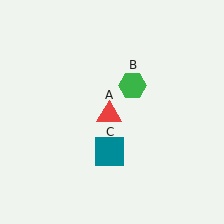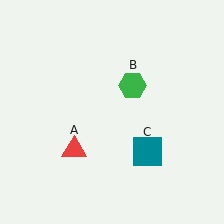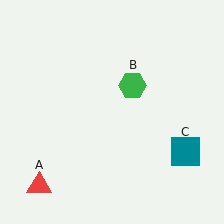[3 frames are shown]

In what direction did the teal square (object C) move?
The teal square (object C) moved right.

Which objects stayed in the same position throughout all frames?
Green hexagon (object B) remained stationary.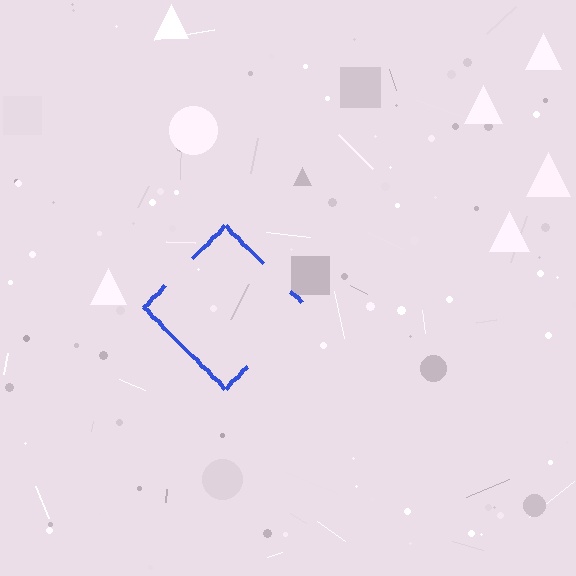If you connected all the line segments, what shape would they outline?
They would outline a diamond.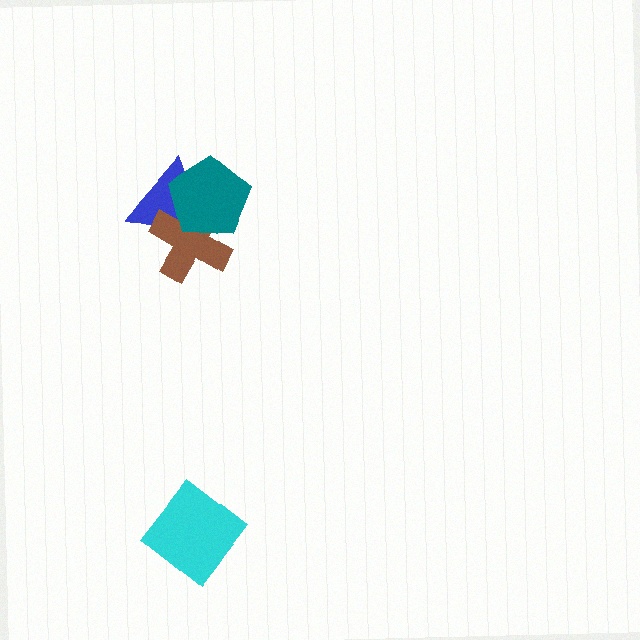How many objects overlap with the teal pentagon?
2 objects overlap with the teal pentagon.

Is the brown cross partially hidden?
Yes, it is partially covered by another shape.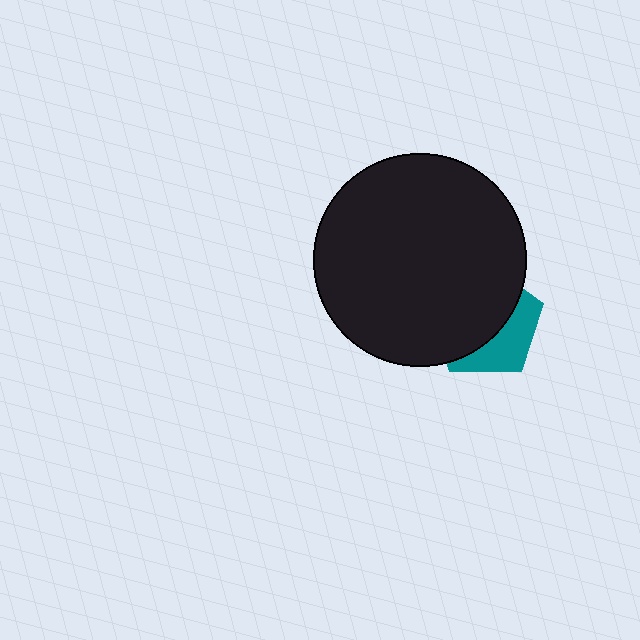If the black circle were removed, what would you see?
You would see the complete teal pentagon.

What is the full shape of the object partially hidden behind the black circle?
The partially hidden object is a teal pentagon.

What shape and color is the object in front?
The object in front is a black circle.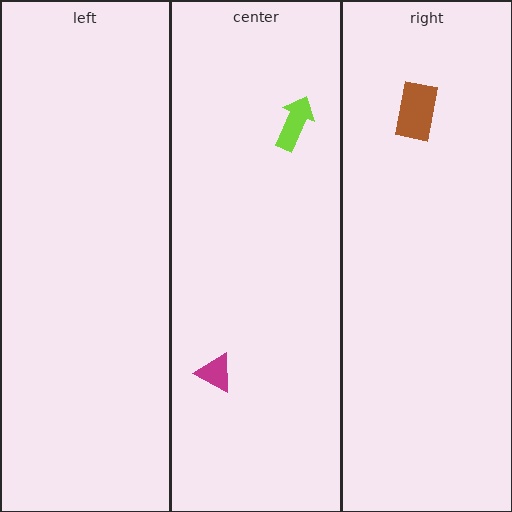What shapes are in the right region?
The brown rectangle.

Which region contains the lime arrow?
The center region.